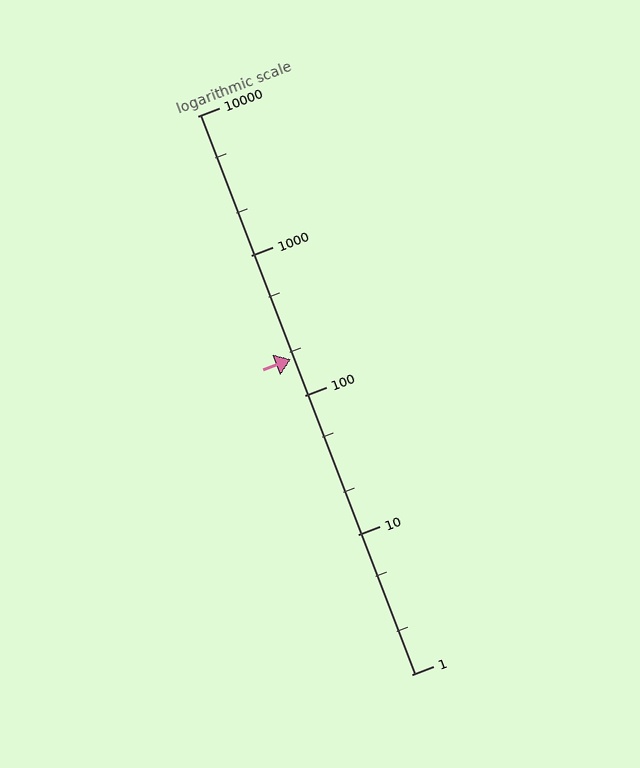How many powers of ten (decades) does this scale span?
The scale spans 4 decades, from 1 to 10000.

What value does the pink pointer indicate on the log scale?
The pointer indicates approximately 180.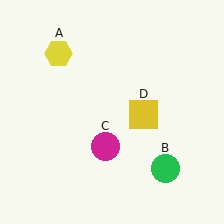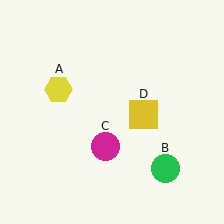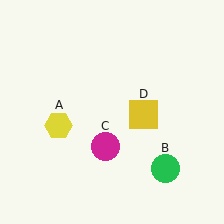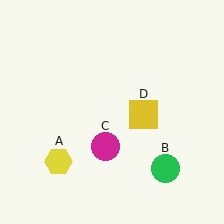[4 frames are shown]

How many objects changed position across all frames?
1 object changed position: yellow hexagon (object A).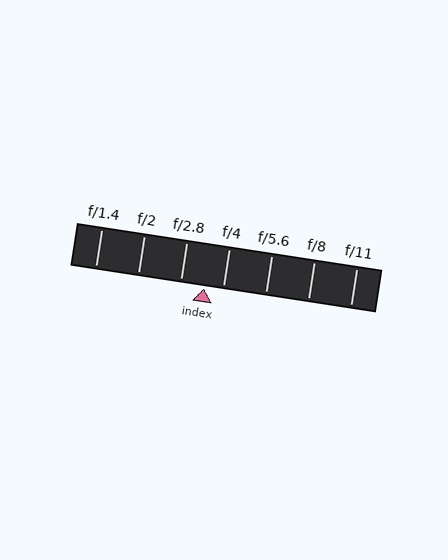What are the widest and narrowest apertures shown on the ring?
The widest aperture shown is f/1.4 and the narrowest is f/11.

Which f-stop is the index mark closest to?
The index mark is closest to f/4.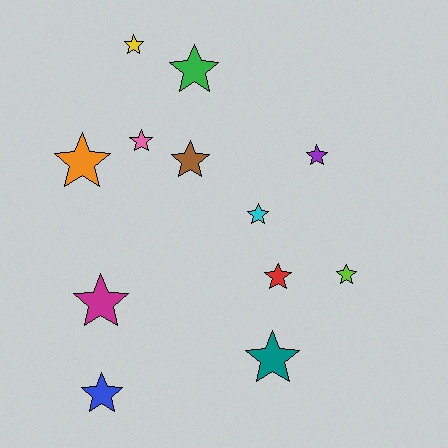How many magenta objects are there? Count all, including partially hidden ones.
There is 1 magenta object.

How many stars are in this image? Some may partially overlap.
There are 12 stars.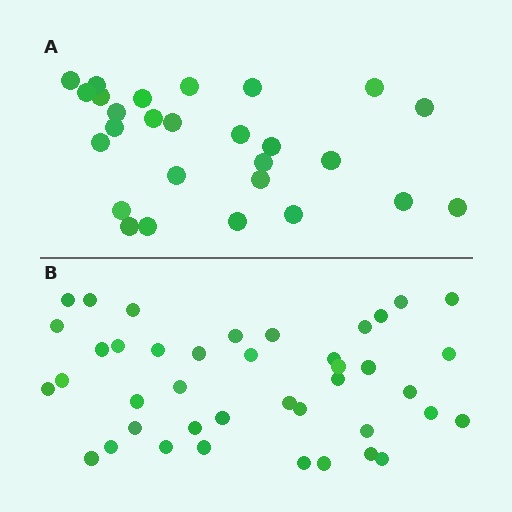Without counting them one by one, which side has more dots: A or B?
Region B (the bottom region) has more dots.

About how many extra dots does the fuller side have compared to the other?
Region B has approximately 15 more dots than region A.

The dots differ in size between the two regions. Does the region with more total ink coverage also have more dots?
No. Region A has more total ink coverage because its dots are larger, but region B actually contains more individual dots. Total area can be misleading — the number of items is what matters here.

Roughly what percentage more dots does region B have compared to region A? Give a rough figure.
About 50% more.